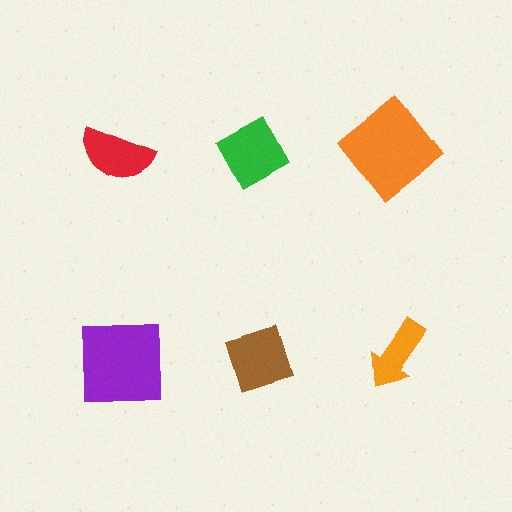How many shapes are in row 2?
3 shapes.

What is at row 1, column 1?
A red semicircle.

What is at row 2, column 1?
A purple square.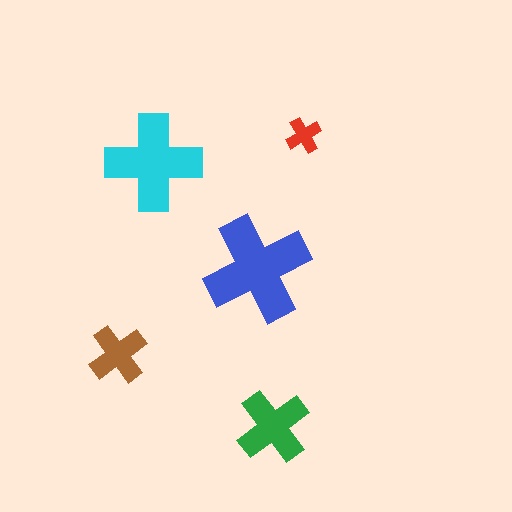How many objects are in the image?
There are 5 objects in the image.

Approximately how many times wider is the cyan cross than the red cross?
About 2.5 times wider.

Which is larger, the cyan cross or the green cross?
The cyan one.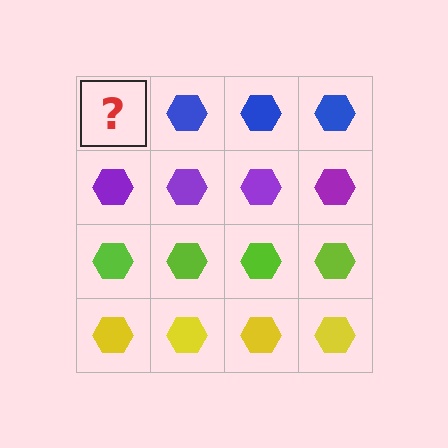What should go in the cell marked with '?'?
The missing cell should contain a blue hexagon.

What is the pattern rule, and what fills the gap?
The rule is that each row has a consistent color. The gap should be filled with a blue hexagon.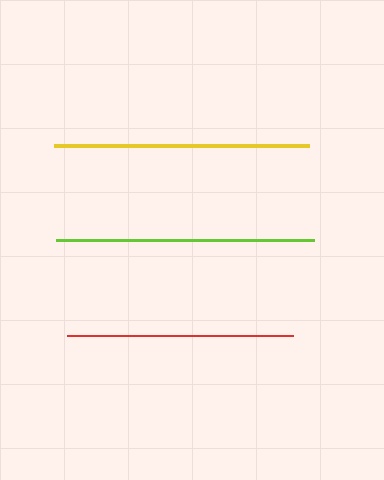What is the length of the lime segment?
The lime segment is approximately 258 pixels long.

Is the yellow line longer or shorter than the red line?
The yellow line is longer than the red line.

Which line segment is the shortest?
The red line is the shortest at approximately 226 pixels.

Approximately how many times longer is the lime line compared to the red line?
The lime line is approximately 1.1 times the length of the red line.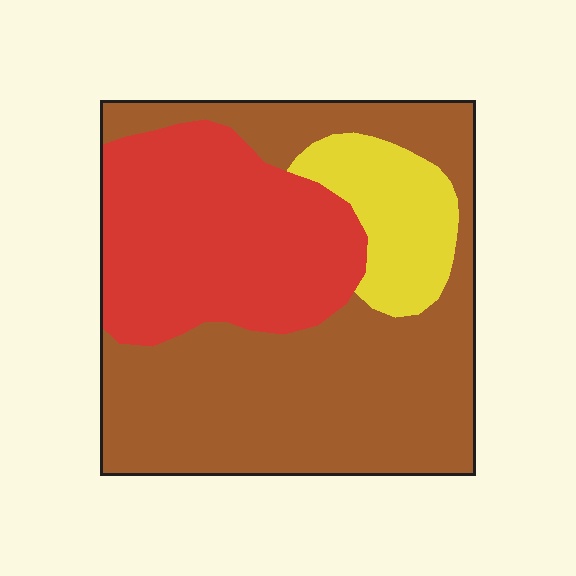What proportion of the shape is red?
Red covers 33% of the shape.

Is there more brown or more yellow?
Brown.